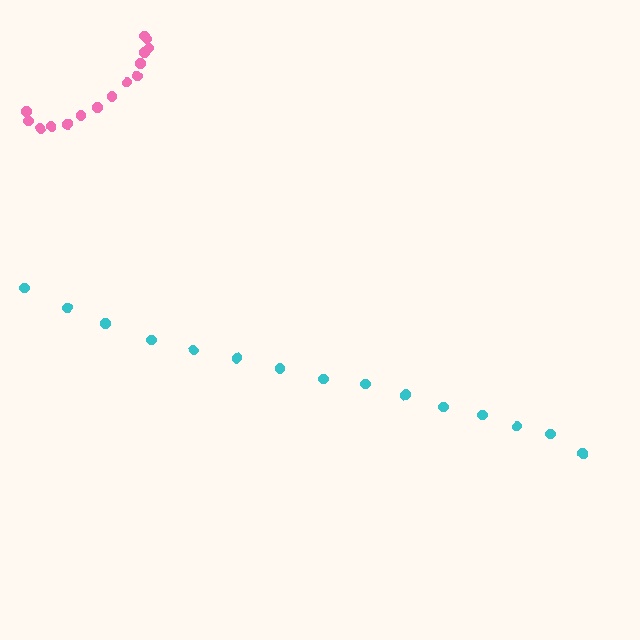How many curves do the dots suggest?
There are 2 distinct paths.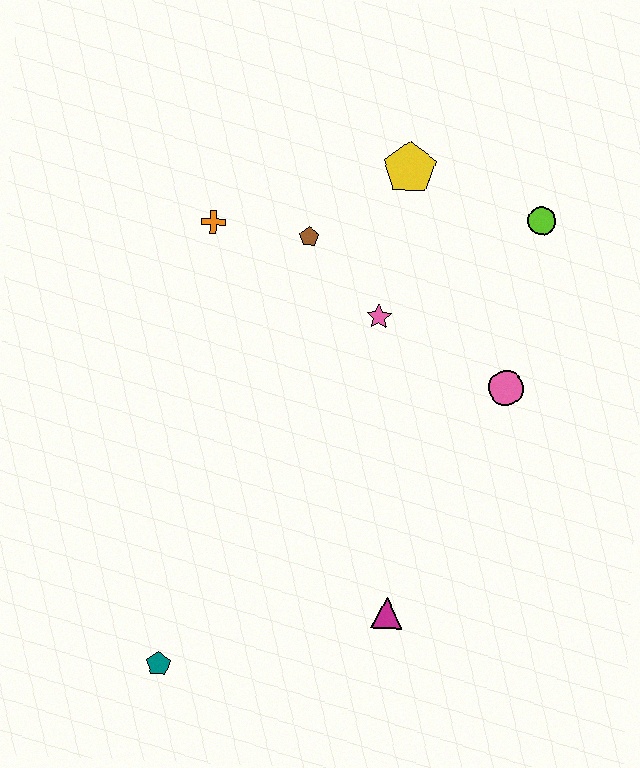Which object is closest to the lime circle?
The yellow pentagon is closest to the lime circle.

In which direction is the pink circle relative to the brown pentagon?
The pink circle is to the right of the brown pentagon.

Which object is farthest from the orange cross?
The teal pentagon is farthest from the orange cross.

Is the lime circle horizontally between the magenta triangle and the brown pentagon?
No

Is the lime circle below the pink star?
No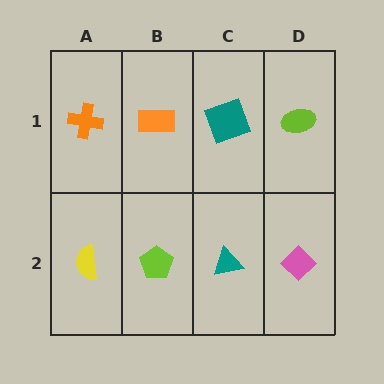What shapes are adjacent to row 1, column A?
A yellow semicircle (row 2, column A), an orange rectangle (row 1, column B).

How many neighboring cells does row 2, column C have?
3.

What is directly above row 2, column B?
An orange rectangle.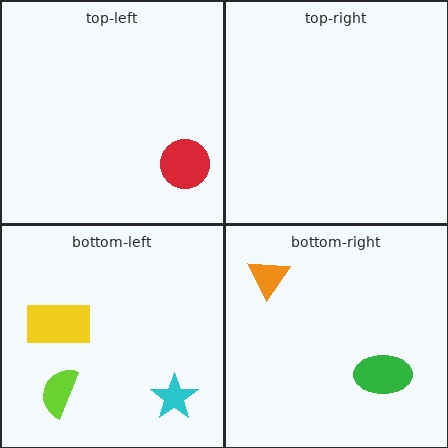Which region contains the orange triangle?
The bottom-right region.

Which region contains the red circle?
The top-left region.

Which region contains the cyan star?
The bottom-left region.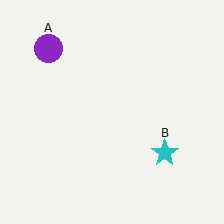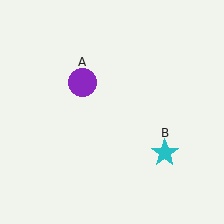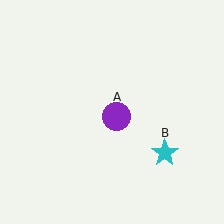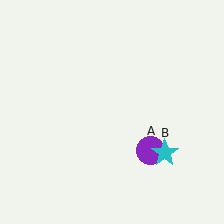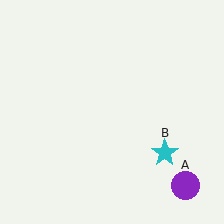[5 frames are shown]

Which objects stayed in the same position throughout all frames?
Cyan star (object B) remained stationary.